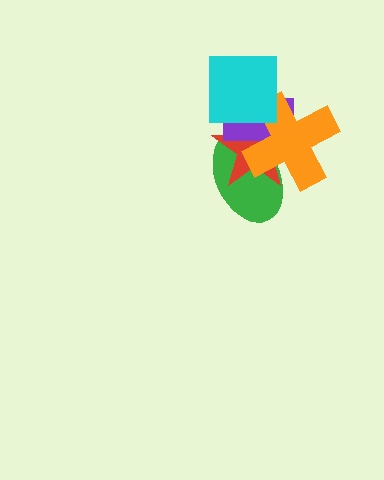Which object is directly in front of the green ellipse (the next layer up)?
The red star is directly in front of the green ellipse.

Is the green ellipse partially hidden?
Yes, it is partially covered by another shape.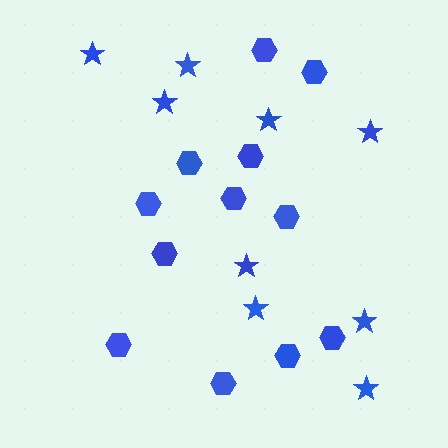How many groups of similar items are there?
There are 2 groups: one group of stars (9) and one group of hexagons (12).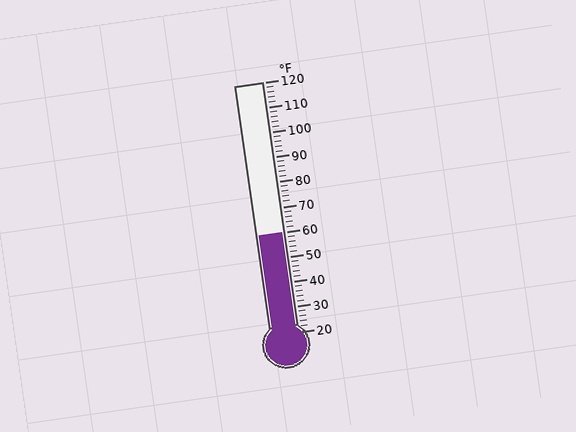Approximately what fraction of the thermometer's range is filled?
The thermometer is filled to approximately 40% of its range.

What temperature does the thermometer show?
The thermometer shows approximately 60°F.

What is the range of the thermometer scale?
The thermometer scale ranges from 20°F to 120°F.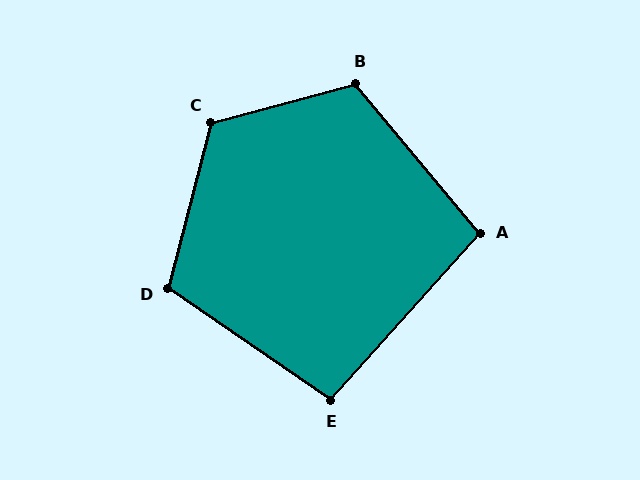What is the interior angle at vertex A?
Approximately 98 degrees (obtuse).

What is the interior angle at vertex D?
Approximately 110 degrees (obtuse).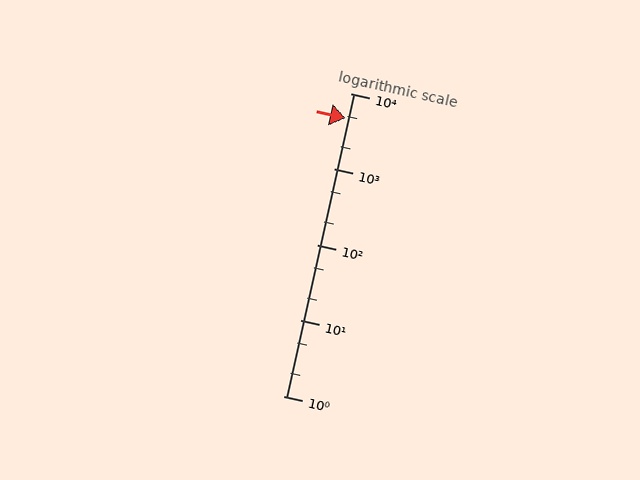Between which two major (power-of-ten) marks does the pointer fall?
The pointer is between 1000 and 10000.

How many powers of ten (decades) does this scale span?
The scale spans 4 decades, from 1 to 10000.